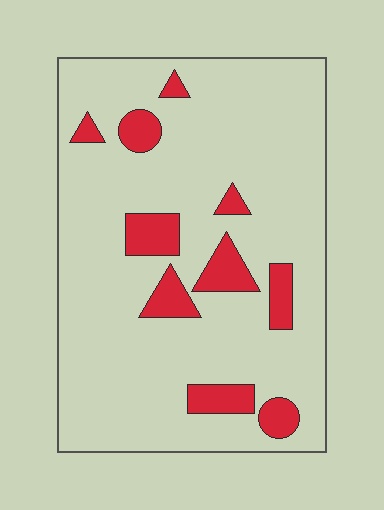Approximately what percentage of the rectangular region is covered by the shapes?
Approximately 15%.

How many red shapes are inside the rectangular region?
10.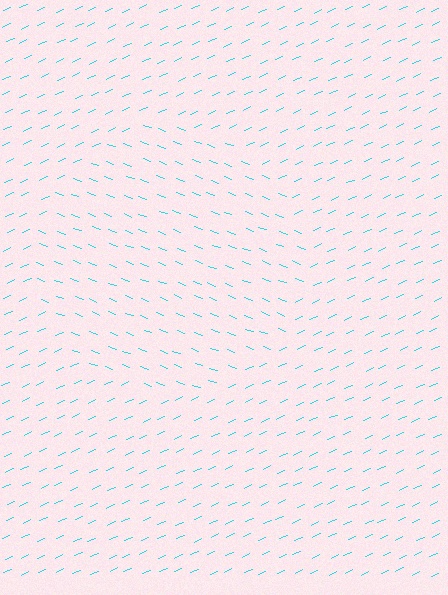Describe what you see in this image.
The image is filled with small cyan line segments. A circle region in the image has lines oriented differently from the surrounding lines, creating a visible texture boundary.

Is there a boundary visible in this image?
Yes, there is a texture boundary formed by a change in line orientation.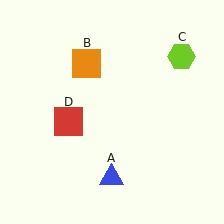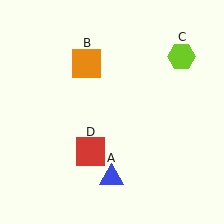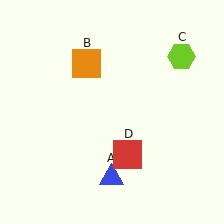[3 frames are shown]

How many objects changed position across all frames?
1 object changed position: red square (object D).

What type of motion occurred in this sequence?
The red square (object D) rotated counterclockwise around the center of the scene.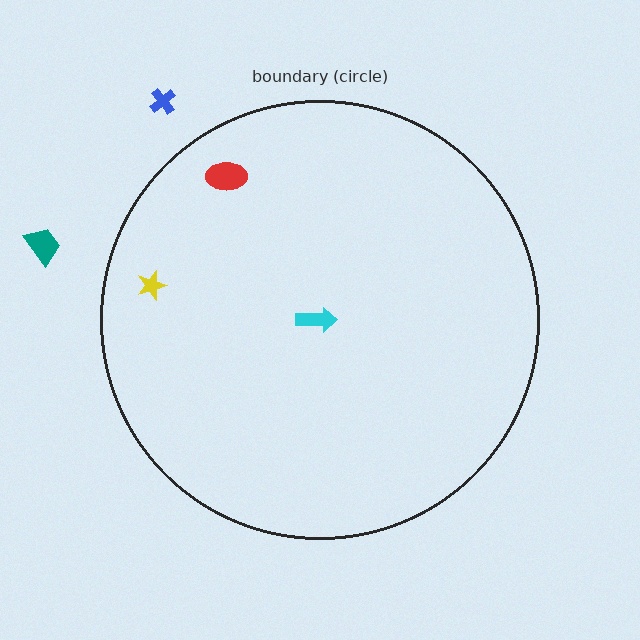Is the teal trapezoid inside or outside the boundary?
Outside.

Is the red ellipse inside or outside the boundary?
Inside.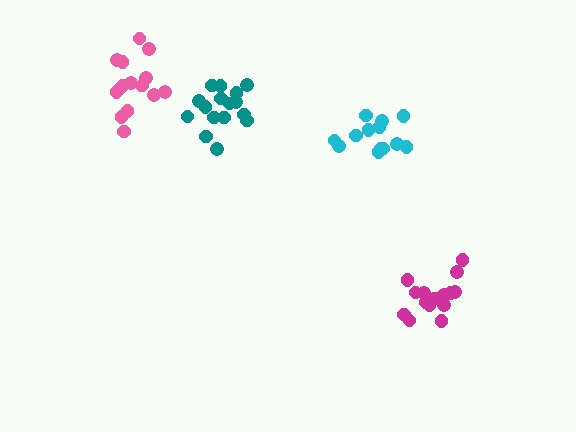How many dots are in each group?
Group 1: 13 dots, Group 2: 16 dots, Group 3: 15 dots, Group 4: 15 dots (59 total).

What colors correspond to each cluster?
The clusters are colored: cyan, teal, magenta, pink.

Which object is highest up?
The pink cluster is topmost.